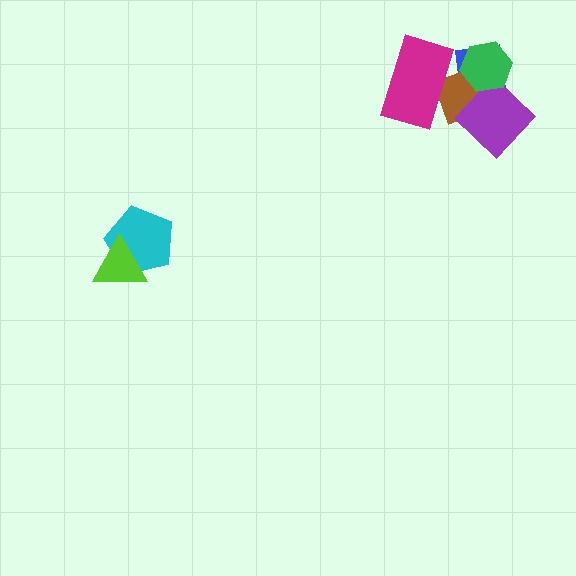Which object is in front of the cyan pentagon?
The lime triangle is in front of the cyan pentagon.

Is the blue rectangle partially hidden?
Yes, it is partially covered by another shape.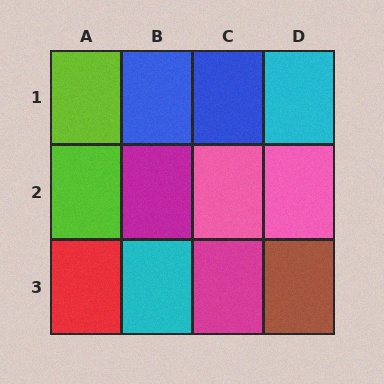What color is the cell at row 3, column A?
Red.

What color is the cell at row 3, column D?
Brown.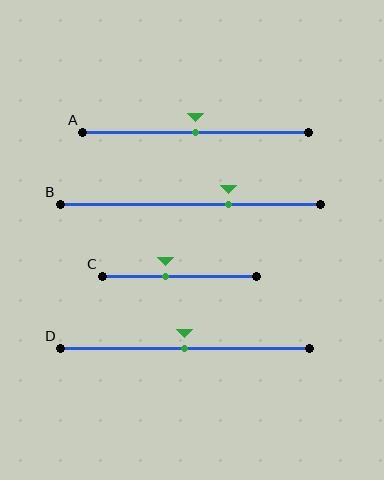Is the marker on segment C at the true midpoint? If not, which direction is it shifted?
No, the marker on segment C is shifted to the left by about 9% of the segment length.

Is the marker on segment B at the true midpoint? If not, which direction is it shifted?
No, the marker on segment B is shifted to the right by about 15% of the segment length.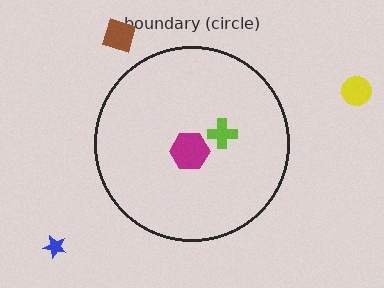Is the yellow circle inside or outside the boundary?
Outside.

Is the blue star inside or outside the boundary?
Outside.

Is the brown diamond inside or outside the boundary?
Outside.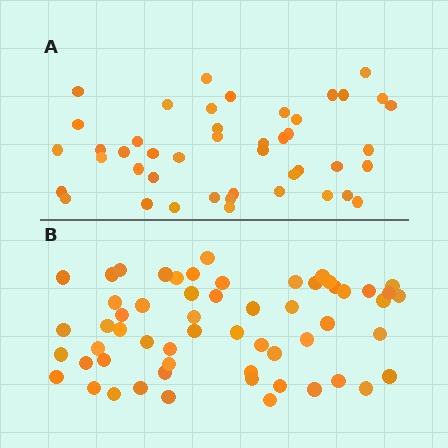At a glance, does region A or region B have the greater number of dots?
Region B (the bottom region) has more dots.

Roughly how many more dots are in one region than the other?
Region B has approximately 15 more dots than region A.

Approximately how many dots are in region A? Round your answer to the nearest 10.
About 40 dots. (The exact count is 45, which rounds to 40.)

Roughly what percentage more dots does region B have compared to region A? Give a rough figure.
About 30% more.